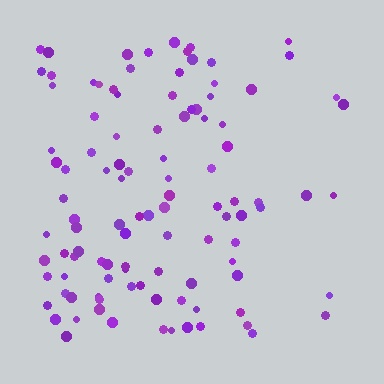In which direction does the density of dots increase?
From right to left, with the left side densest.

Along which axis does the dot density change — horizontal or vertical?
Horizontal.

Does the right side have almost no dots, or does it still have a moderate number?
Still a moderate number, just noticeably fewer than the left.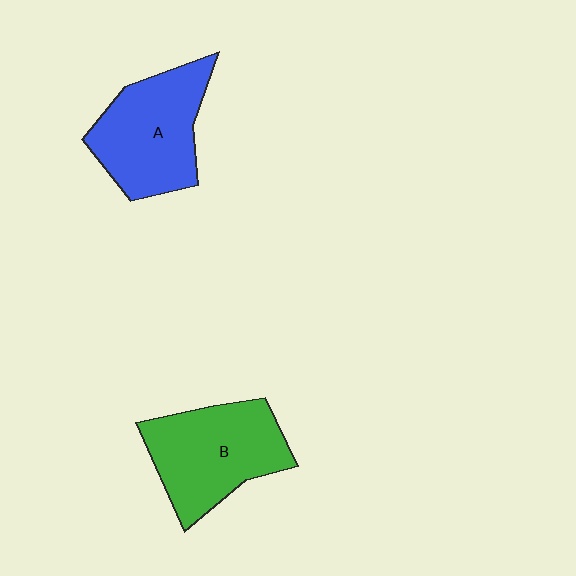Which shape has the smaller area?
Shape A (blue).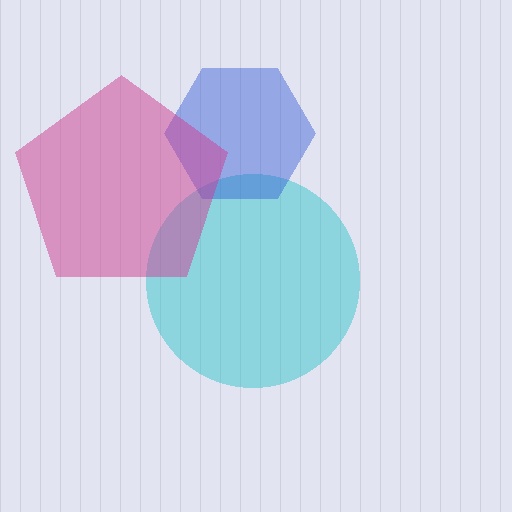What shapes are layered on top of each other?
The layered shapes are: a cyan circle, a blue hexagon, a magenta pentagon.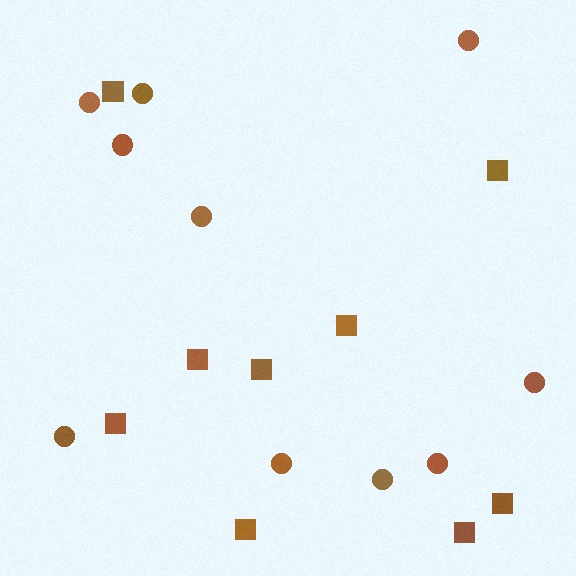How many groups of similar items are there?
There are 2 groups: one group of circles (10) and one group of squares (9).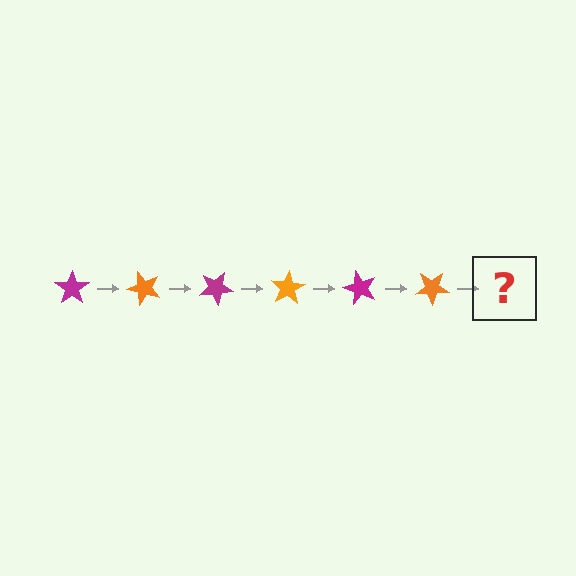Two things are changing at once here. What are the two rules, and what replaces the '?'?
The two rules are that it rotates 50 degrees each step and the color cycles through magenta and orange. The '?' should be a magenta star, rotated 300 degrees from the start.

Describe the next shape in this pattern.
It should be a magenta star, rotated 300 degrees from the start.